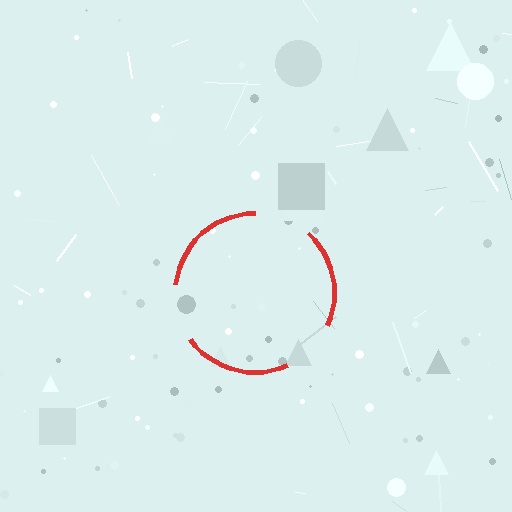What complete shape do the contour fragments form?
The contour fragments form a circle.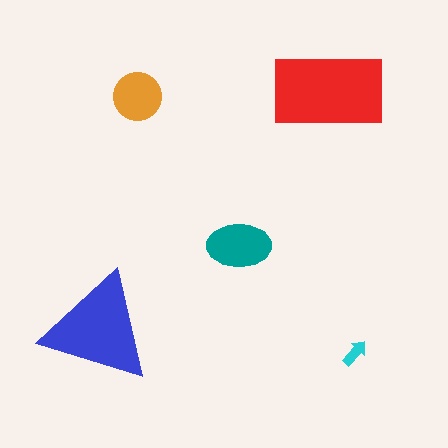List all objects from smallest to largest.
The cyan arrow, the orange circle, the teal ellipse, the blue triangle, the red rectangle.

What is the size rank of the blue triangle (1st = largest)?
2nd.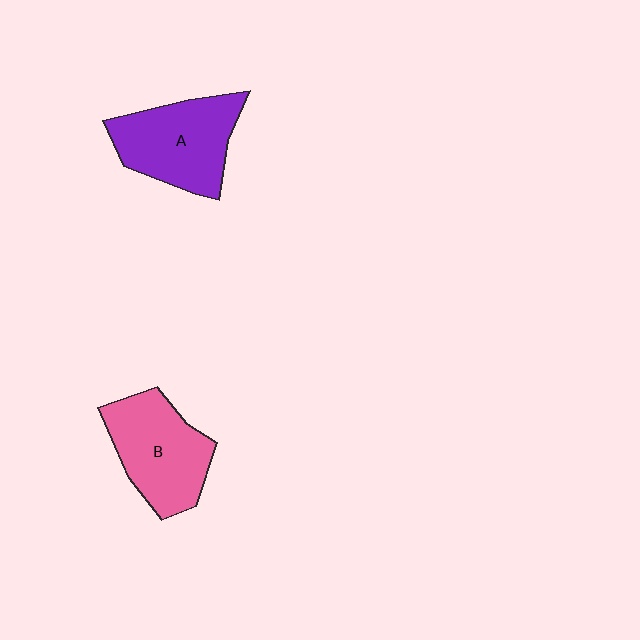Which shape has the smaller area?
Shape B (pink).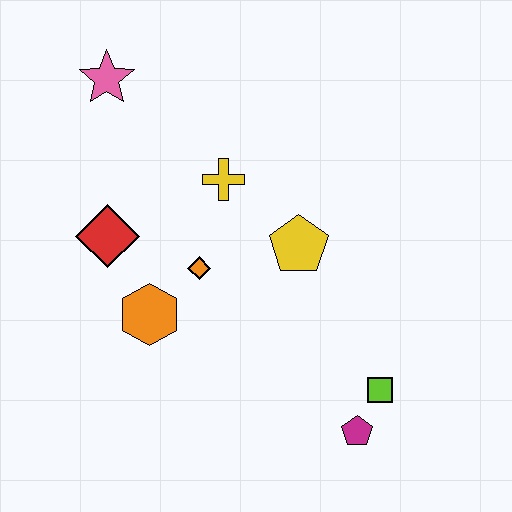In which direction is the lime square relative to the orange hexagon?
The lime square is to the right of the orange hexagon.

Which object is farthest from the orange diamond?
The magenta pentagon is farthest from the orange diamond.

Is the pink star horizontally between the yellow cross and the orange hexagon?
No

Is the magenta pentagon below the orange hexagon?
Yes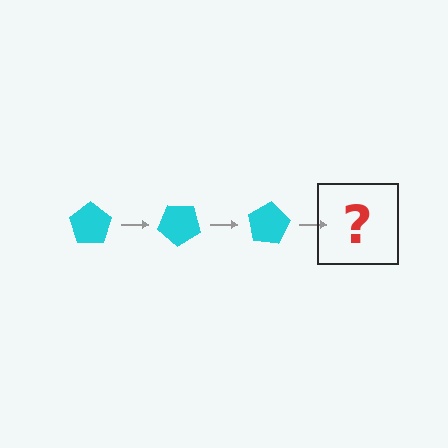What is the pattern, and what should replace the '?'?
The pattern is that the pentagon rotates 40 degrees each step. The '?' should be a cyan pentagon rotated 120 degrees.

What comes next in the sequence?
The next element should be a cyan pentagon rotated 120 degrees.